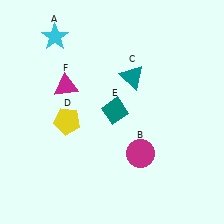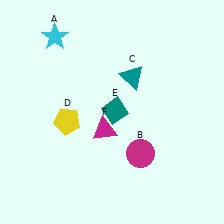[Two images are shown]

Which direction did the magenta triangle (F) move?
The magenta triangle (F) moved down.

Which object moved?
The magenta triangle (F) moved down.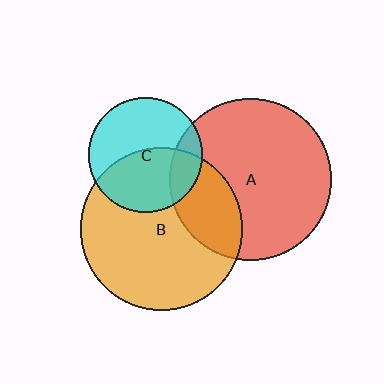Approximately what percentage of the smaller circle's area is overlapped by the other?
Approximately 25%.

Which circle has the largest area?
Circle B (orange).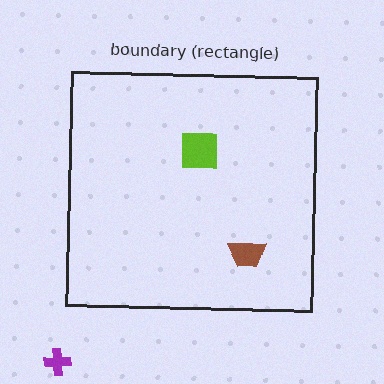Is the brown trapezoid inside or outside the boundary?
Inside.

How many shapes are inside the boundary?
2 inside, 1 outside.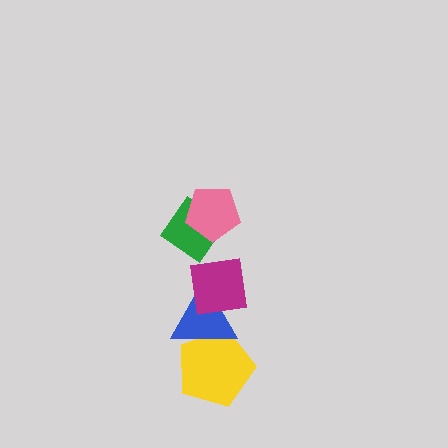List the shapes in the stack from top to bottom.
From top to bottom: the pink pentagon, the green diamond, the magenta square, the blue triangle, the yellow pentagon.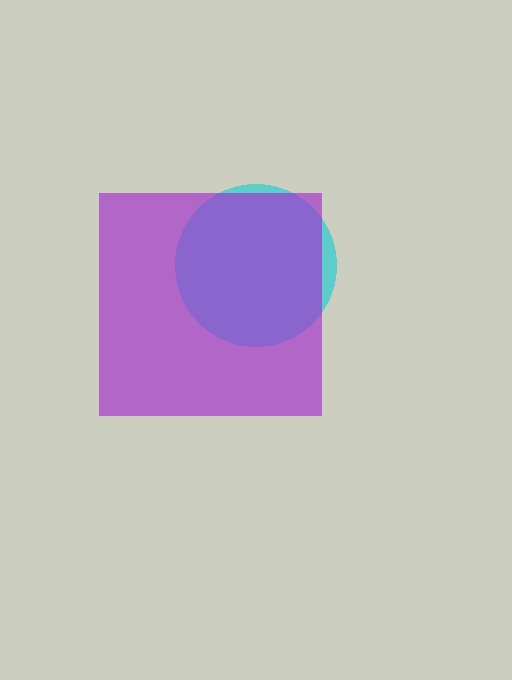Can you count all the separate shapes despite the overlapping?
Yes, there are 2 separate shapes.